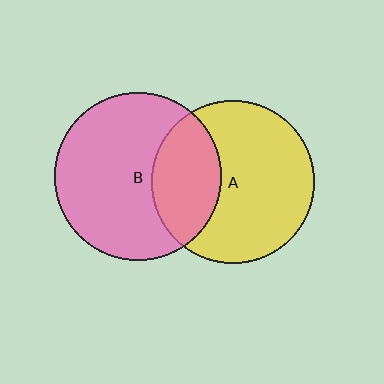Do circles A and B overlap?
Yes.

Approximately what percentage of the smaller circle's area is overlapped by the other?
Approximately 30%.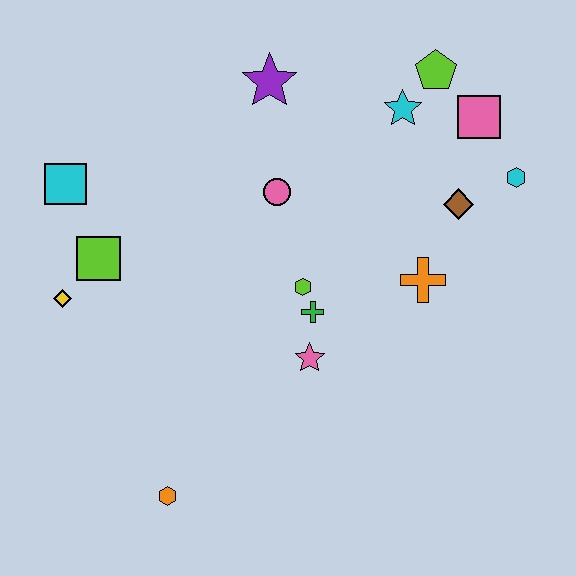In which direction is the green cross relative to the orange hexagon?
The green cross is above the orange hexagon.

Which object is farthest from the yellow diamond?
The cyan hexagon is farthest from the yellow diamond.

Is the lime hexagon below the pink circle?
Yes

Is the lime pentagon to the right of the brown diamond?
No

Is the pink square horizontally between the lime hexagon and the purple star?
No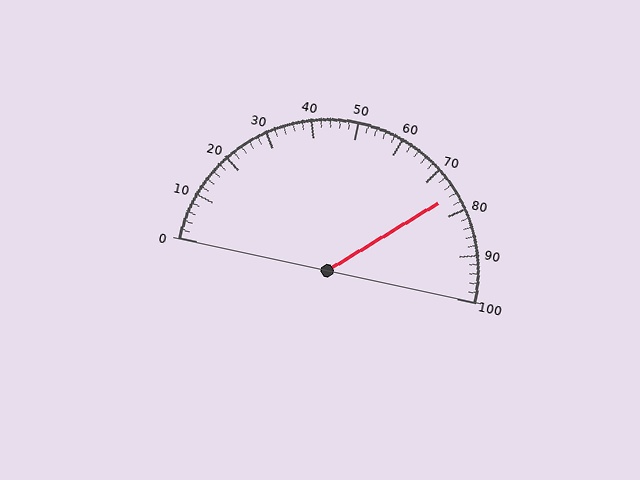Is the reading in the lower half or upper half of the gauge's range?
The reading is in the upper half of the range (0 to 100).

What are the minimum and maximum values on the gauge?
The gauge ranges from 0 to 100.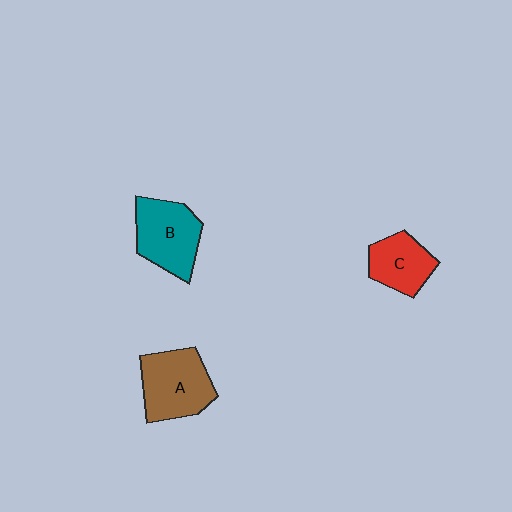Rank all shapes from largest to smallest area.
From largest to smallest: A (brown), B (teal), C (red).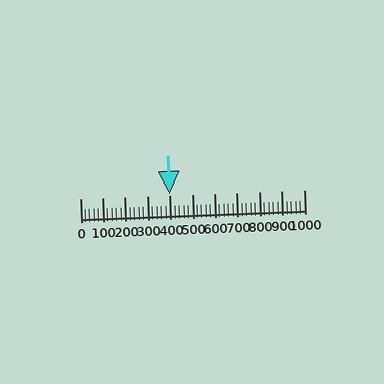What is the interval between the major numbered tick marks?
The major tick marks are spaced 100 units apart.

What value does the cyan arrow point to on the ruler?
The cyan arrow points to approximately 399.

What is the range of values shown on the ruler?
The ruler shows values from 0 to 1000.